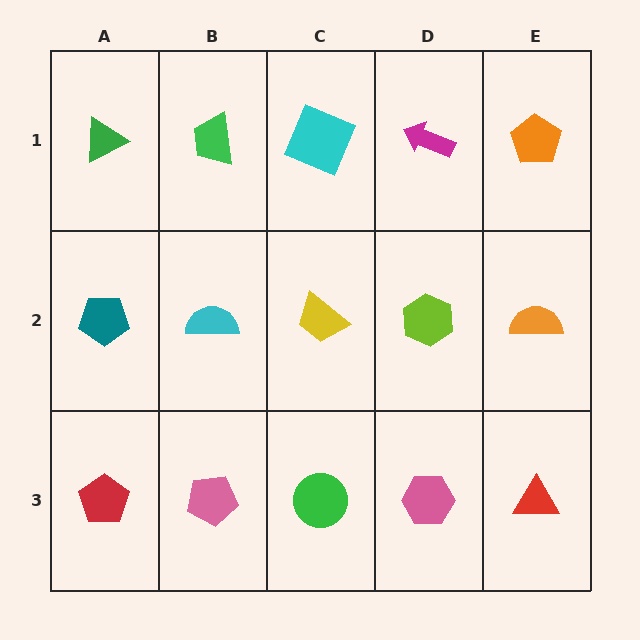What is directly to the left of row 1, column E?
A magenta arrow.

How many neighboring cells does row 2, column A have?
3.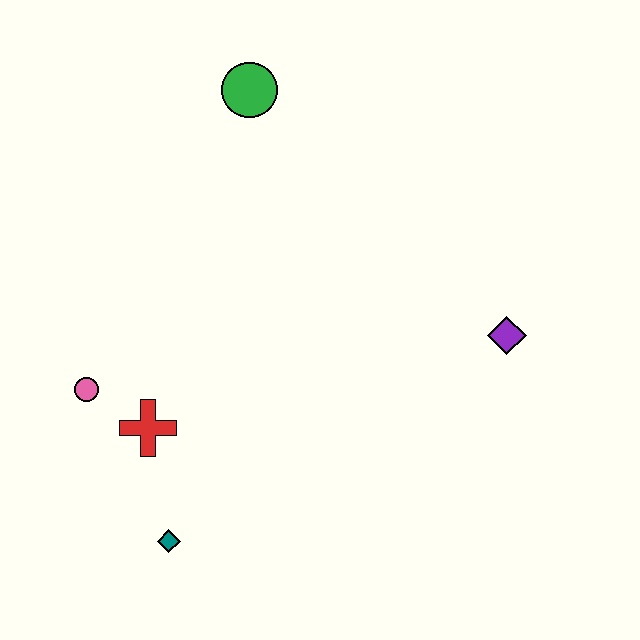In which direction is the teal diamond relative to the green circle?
The teal diamond is below the green circle.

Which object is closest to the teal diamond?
The red cross is closest to the teal diamond.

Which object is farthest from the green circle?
The teal diamond is farthest from the green circle.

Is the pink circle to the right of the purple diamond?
No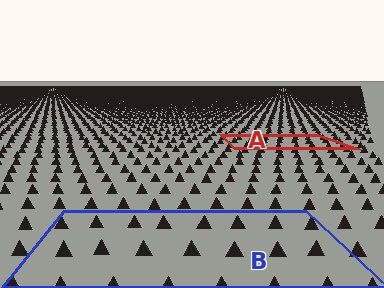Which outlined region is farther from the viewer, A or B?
Region A is farther from the viewer — the texture elements inside it appear smaller and more densely packed.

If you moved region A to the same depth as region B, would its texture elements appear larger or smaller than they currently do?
They would appear larger. At a closer depth, the same texture elements are projected at a bigger on-screen size.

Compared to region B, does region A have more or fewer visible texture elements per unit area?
Region A has more texture elements per unit area — they are packed more densely because it is farther away.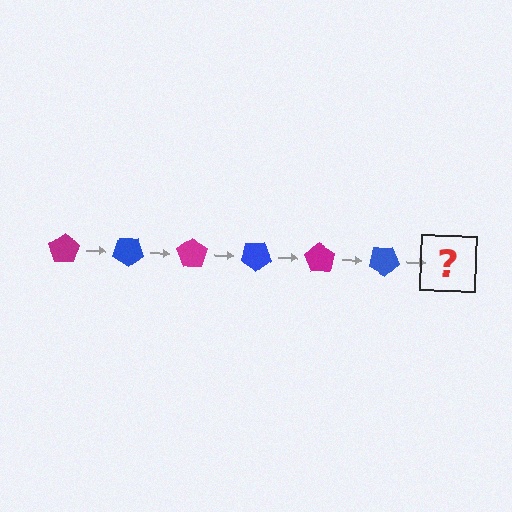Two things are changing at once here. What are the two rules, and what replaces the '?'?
The two rules are that it rotates 35 degrees each step and the color cycles through magenta and blue. The '?' should be a magenta pentagon, rotated 210 degrees from the start.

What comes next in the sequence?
The next element should be a magenta pentagon, rotated 210 degrees from the start.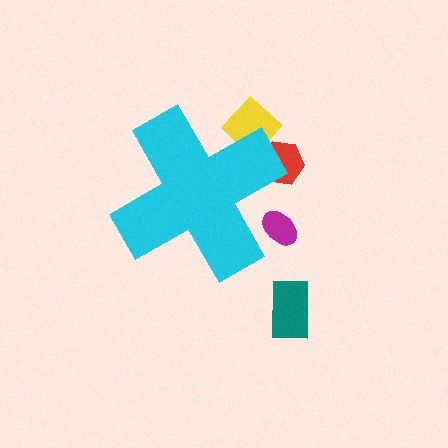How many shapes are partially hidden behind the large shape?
3 shapes are partially hidden.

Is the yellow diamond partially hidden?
Yes, the yellow diamond is partially hidden behind the cyan cross.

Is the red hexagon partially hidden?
Yes, the red hexagon is partially hidden behind the cyan cross.